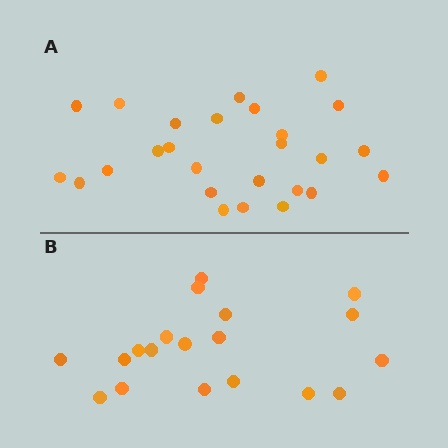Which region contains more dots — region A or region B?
Region A (the top region) has more dots.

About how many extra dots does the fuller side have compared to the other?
Region A has roughly 8 or so more dots than region B.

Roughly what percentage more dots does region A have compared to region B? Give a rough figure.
About 35% more.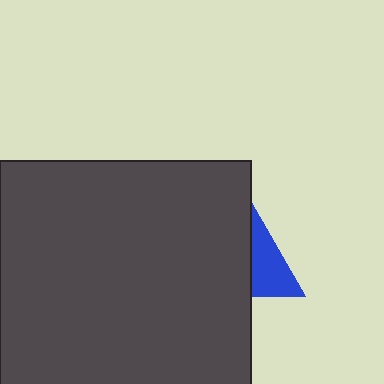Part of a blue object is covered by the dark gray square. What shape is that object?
It is a triangle.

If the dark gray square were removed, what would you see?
You would see the complete blue triangle.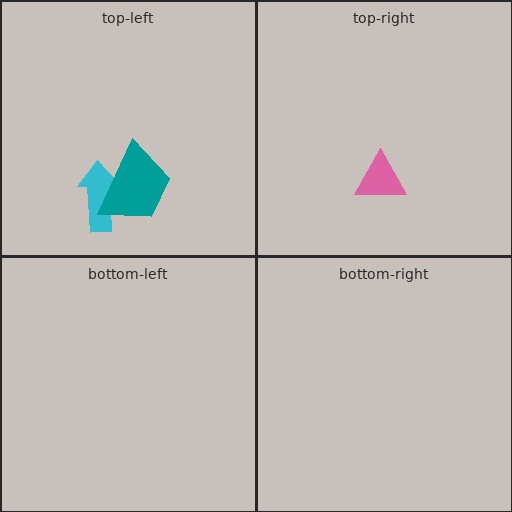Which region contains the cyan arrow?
The top-left region.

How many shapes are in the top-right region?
1.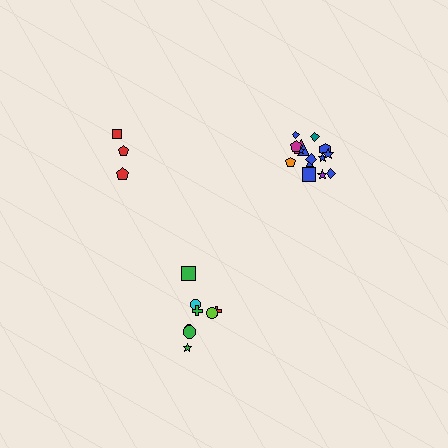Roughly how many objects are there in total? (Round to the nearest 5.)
Roughly 25 objects in total.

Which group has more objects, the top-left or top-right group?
The top-right group.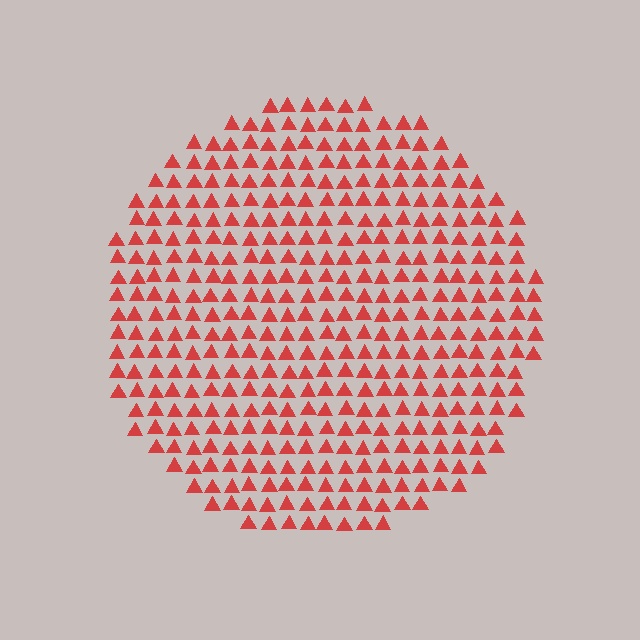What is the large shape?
The large shape is a circle.